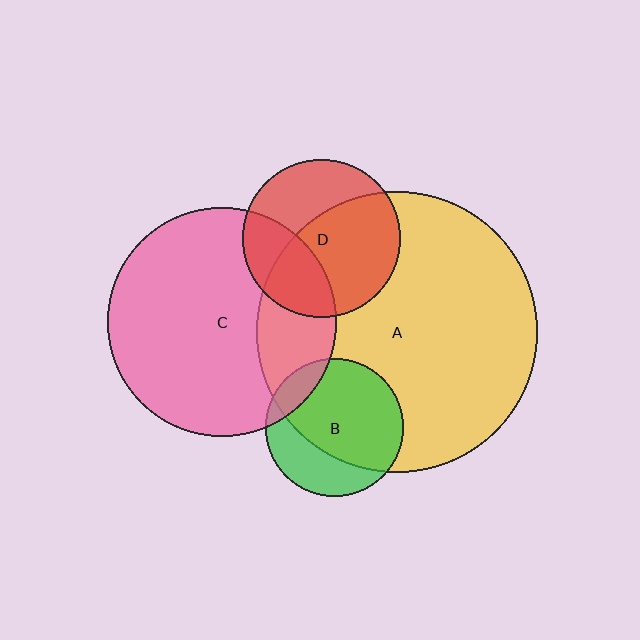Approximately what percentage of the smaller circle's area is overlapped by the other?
Approximately 70%.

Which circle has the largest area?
Circle A (yellow).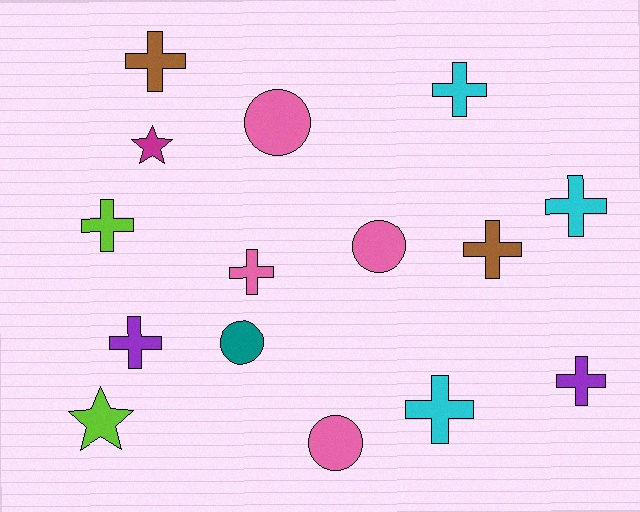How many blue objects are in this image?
There are no blue objects.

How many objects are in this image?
There are 15 objects.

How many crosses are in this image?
There are 9 crosses.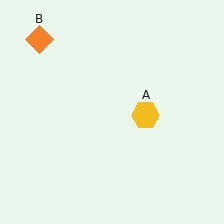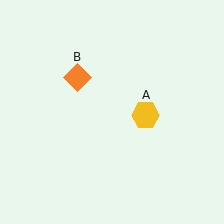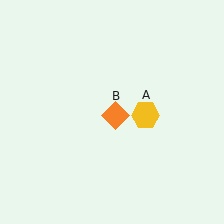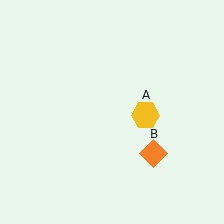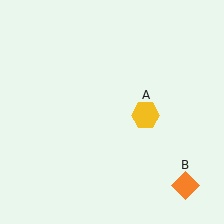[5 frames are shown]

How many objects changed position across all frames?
1 object changed position: orange diamond (object B).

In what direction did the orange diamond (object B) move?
The orange diamond (object B) moved down and to the right.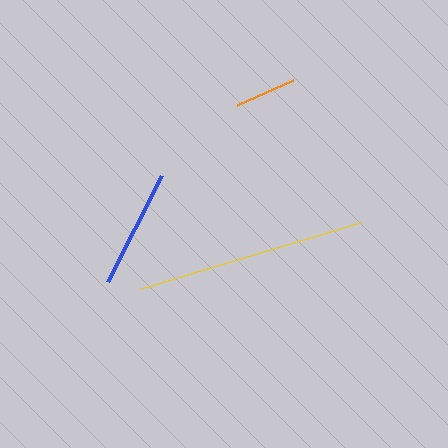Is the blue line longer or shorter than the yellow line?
The yellow line is longer than the blue line.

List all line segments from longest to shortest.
From longest to shortest: yellow, blue, orange.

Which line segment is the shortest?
The orange line is the shortest at approximately 61 pixels.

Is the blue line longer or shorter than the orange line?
The blue line is longer than the orange line.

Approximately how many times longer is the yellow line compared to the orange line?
The yellow line is approximately 3.8 times the length of the orange line.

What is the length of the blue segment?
The blue segment is approximately 119 pixels long.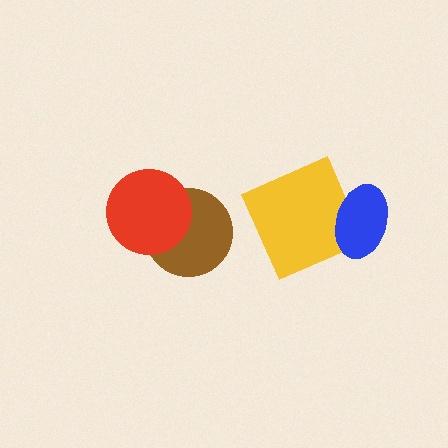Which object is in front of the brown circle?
The red circle is in front of the brown circle.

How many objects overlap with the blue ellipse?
1 object overlaps with the blue ellipse.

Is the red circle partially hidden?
No, no other shape covers it.